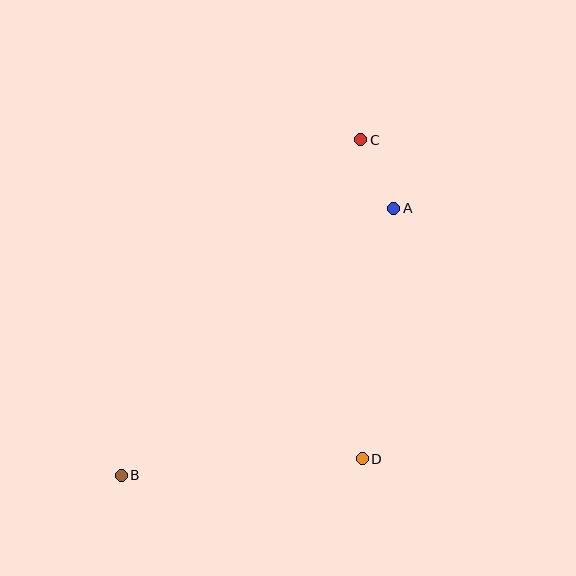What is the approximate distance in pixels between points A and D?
The distance between A and D is approximately 253 pixels.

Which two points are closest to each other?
Points A and C are closest to each other.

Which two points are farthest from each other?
Points B and C are farthest from each other.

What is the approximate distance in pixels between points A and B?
The distance between A and B is approximately 382 pixels.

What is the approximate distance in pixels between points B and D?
The distance between B and D is approximately 241 pixels.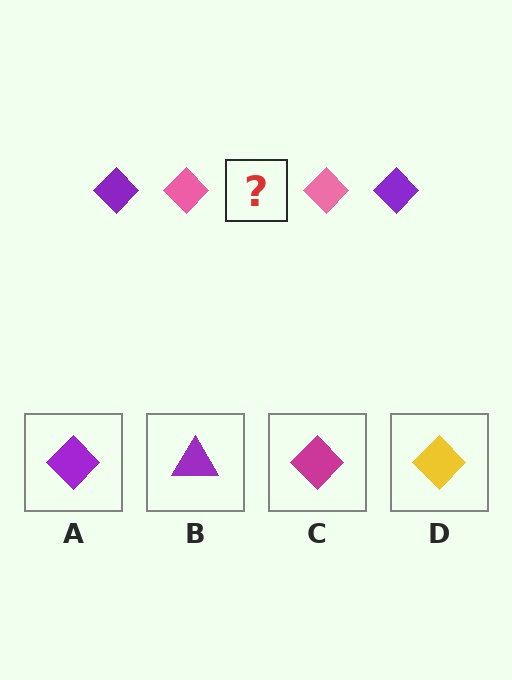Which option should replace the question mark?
Option A.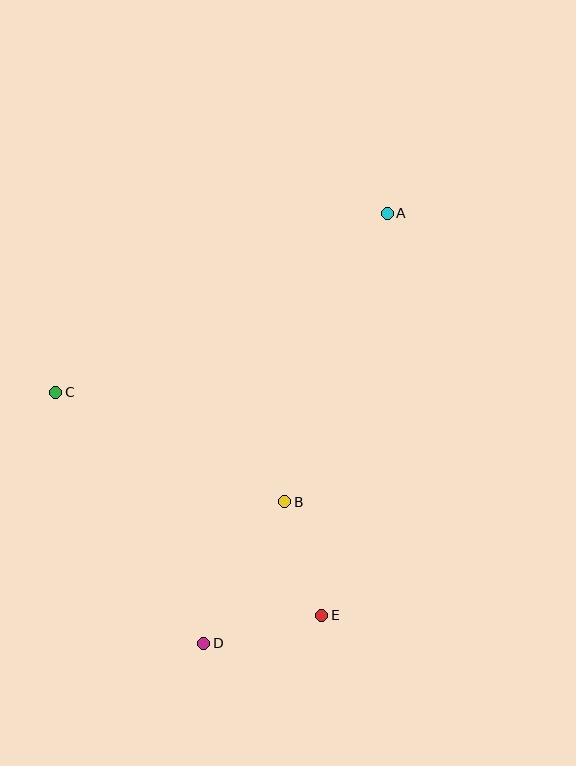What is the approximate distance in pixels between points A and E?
The distance between A and E is approximately 407 pixels.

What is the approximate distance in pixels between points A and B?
The distance between A and B is approximately 306 pixels.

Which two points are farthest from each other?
Points A and D are farthest from each other.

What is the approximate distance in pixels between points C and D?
The distance between C and D is approximately 291 pixels.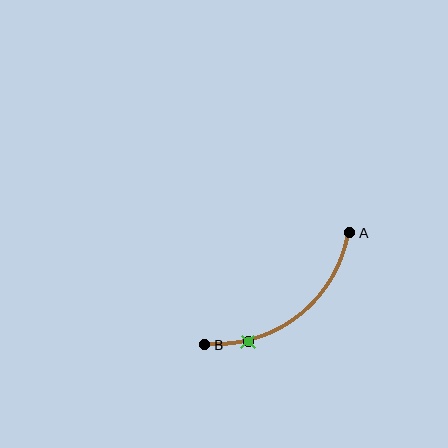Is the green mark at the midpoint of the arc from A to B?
No. The green mark lies on the arc but is closer to endpoint B. The arc midpoint would be at the point on the curve equidistant along the arc from both A and B.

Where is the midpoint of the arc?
The arc midpoint is the point on the curve farthest from the straight line joining A and B. It sits below and to the right of that line.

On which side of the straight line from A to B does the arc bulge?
The arc bulges below and to the right of the straight line connecting A and B.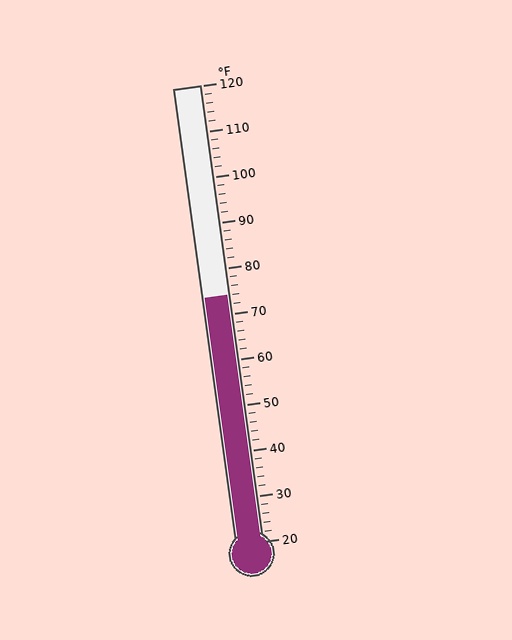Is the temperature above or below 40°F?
The temperature is above 40°F.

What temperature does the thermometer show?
The thermometer shows approximately 74°F.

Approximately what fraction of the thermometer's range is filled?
The thermometer is filled to approximately 55% of its range.